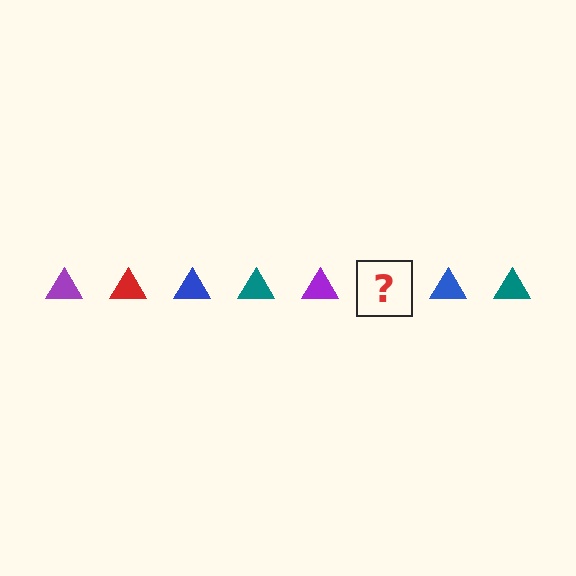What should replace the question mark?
The question mark should be replaced with a red triangle.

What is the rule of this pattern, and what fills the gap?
The rule is that the pattern cycles through purple, red, blue, teal triangles. The gap should be filled with a red triangle.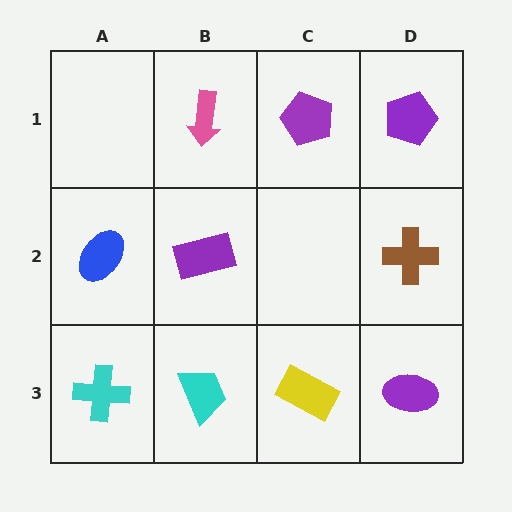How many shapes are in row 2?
3 shapes.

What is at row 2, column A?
A blue ellipse.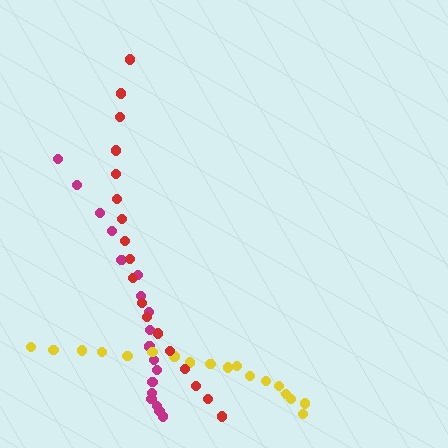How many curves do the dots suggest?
There are 3 distinct paths.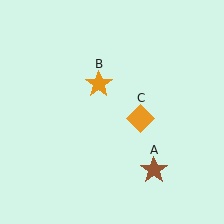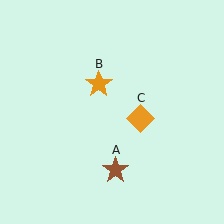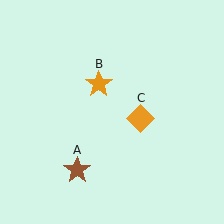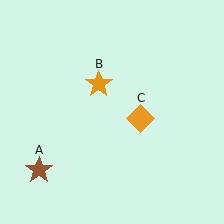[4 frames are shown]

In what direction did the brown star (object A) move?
The brown star (object A) moved left.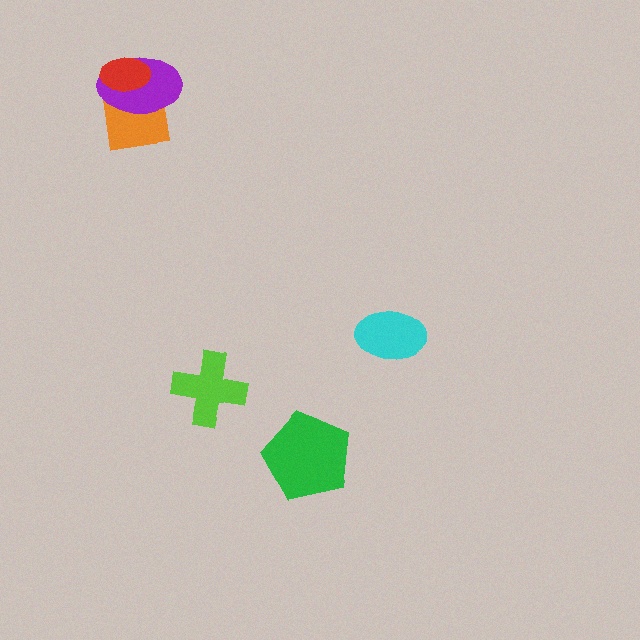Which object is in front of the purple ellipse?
The red ellipse is in front of the purple ellipse.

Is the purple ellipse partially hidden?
Yes, it is partially covered by another shape.